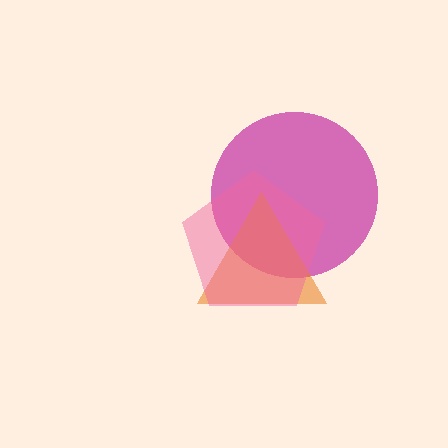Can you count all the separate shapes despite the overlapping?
Yes, there are 3 separate shapes.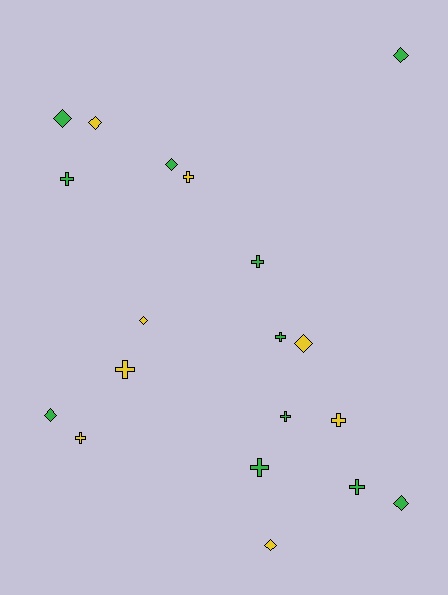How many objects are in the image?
There are 19 objects.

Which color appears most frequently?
Green, with 11 objects.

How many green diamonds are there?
There are 5 green diamonds.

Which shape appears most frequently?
Cross, with 10 objects.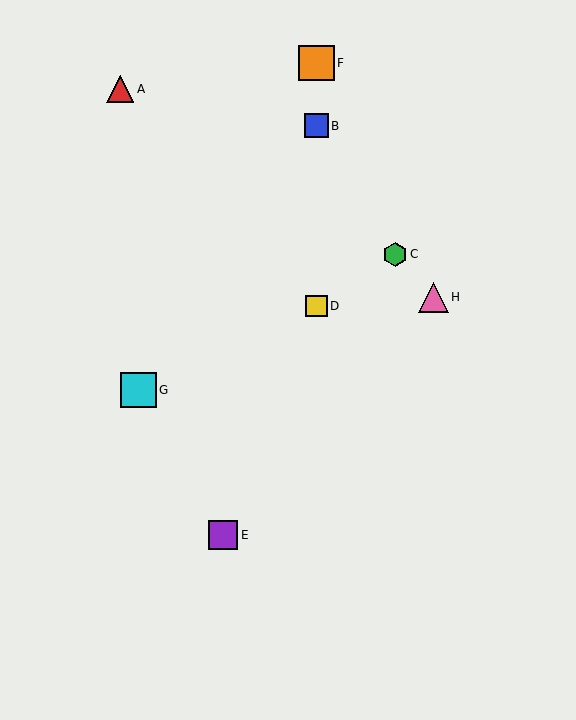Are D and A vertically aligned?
No, D is at x≈316 and A is at x≈120.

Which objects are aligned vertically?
Objects B, D, F are aligned vertically.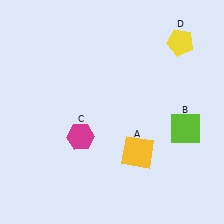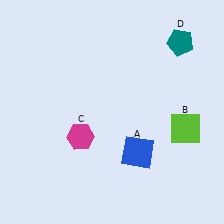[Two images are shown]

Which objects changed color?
A changed from yellow to blue. D changed from yellow to teal.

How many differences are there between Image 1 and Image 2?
There are 2 differences between the two images.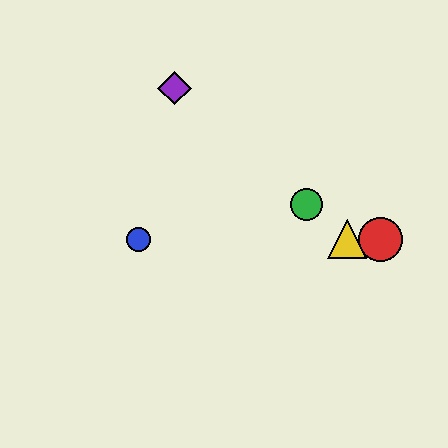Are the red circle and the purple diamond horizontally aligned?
No, the red circle is at y≈239 and the purple diamond is at y≈88.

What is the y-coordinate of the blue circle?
The blue circle is at y≈239.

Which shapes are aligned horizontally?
The red circle, the blue circle, the yellow triangle are aligned horizontally.